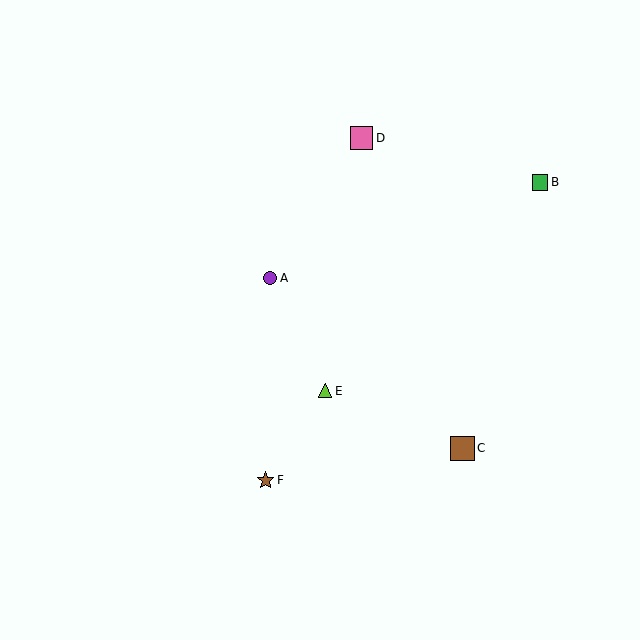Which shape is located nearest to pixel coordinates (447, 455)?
The brown square (labeled C) at (462, 448) is nearest to that location.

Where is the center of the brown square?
The center of the brown square is at (462, 448).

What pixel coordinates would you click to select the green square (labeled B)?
Click at (540, 182) to select the green square B.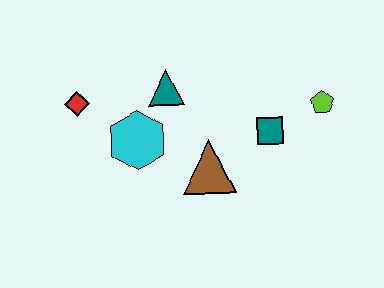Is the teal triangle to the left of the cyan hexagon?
No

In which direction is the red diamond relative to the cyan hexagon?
The red diamond is to the left of the cyan hexagon.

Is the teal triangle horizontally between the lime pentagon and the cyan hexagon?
Yes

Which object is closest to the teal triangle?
The cyan hexagon is closest to the teal triangle.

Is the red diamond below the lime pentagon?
No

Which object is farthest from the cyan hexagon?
The lime pentagon is farthest from the cyan hexagon.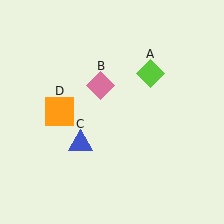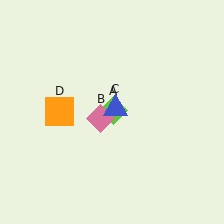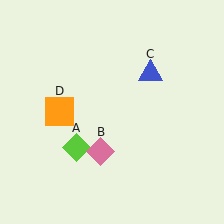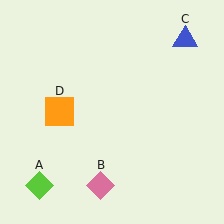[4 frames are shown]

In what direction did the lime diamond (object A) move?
The lime diamond (object A) moved down and to the left.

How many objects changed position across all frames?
3 objects changed position: lime diamond (object A), pink diamond (object B), blue triangle (object C).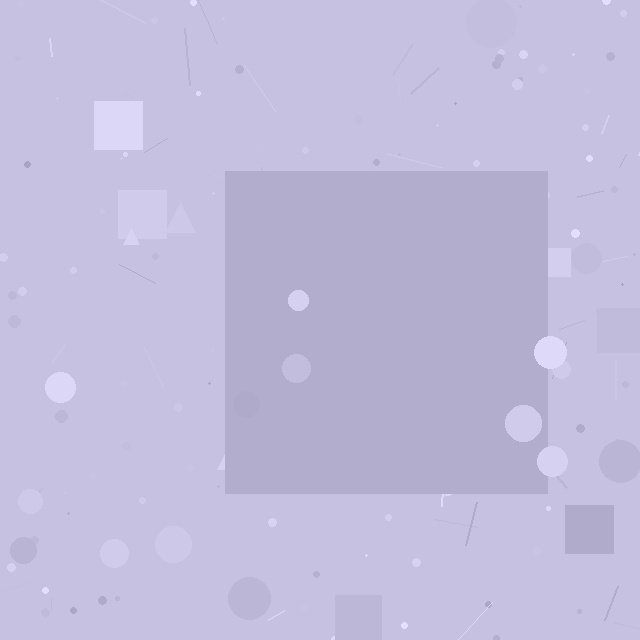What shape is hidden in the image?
A square is hidden in the image.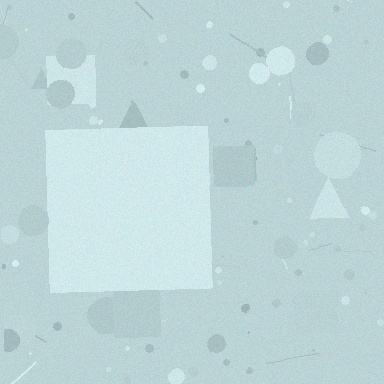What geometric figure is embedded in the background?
A square is embedded in the background.